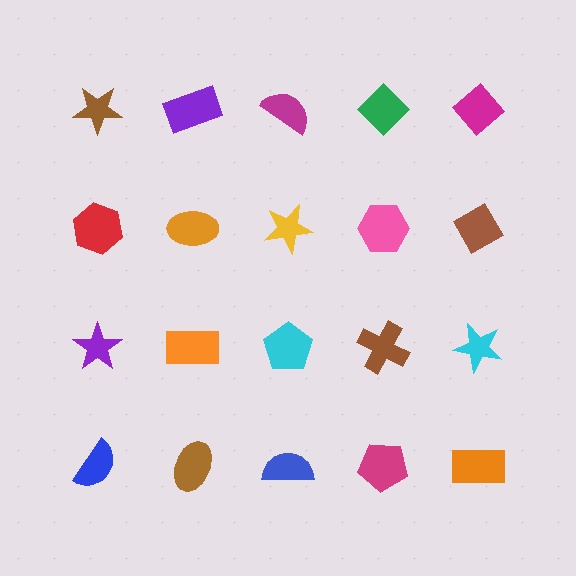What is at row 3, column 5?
A cyan star.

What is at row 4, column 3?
A blue semicircle.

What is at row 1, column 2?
A purple rectangle.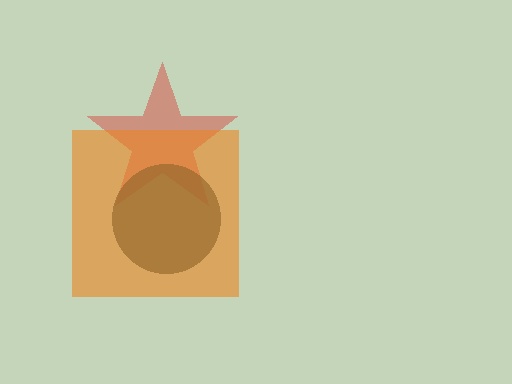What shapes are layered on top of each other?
The layered shapes are: a red star, an orange square, a brown circle.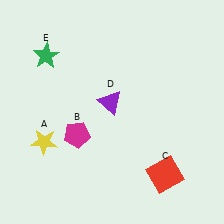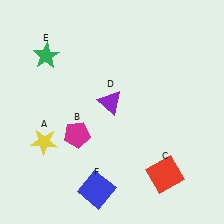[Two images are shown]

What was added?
A blue square (F) was added in Image 2.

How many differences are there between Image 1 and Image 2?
There is 1 difference between the two images.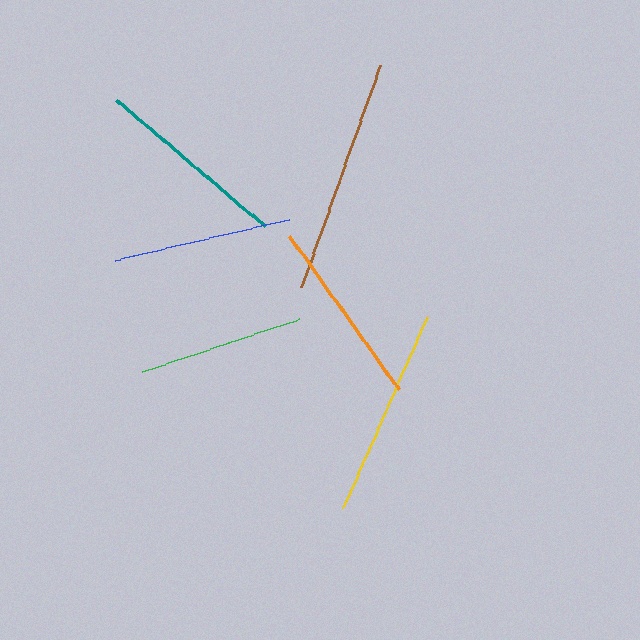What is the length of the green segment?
The green segment is approximately 165 pixels long.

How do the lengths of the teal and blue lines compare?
The teal and blue lines are approximately the same length.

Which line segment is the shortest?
The green line is the shortest at approximately 165 pixels.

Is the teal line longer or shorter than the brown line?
The brown line is longer than the teal line.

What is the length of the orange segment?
The orange segment is approximately 188 pixels long.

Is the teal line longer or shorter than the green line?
The teal line is longer than the green line.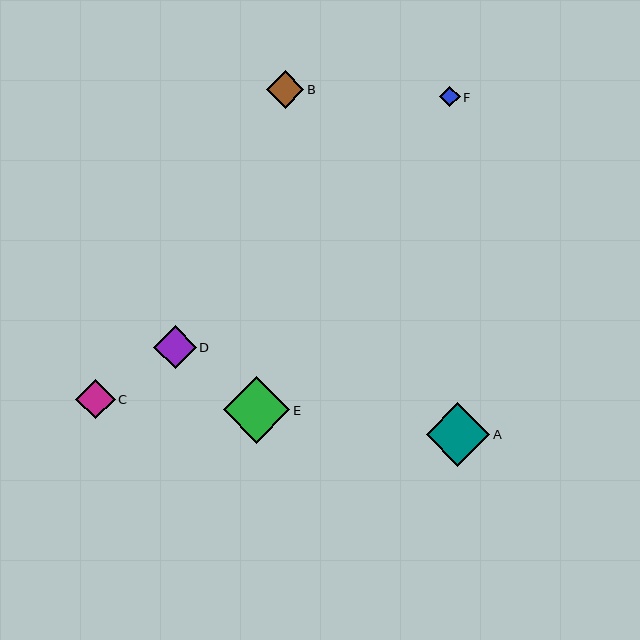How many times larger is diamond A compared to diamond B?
Diamond A is approximately 1.7 times the size of diamond B.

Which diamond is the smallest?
Diamond F is the smallest with a size of approximately 20 pixels.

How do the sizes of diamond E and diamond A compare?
Diamond E and diamond A are approximately the same size.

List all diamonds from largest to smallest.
From largest to smallest: E, A, D, C, B, F.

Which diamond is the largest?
Diamond E is the largest with a size of approximately 67 pixels.